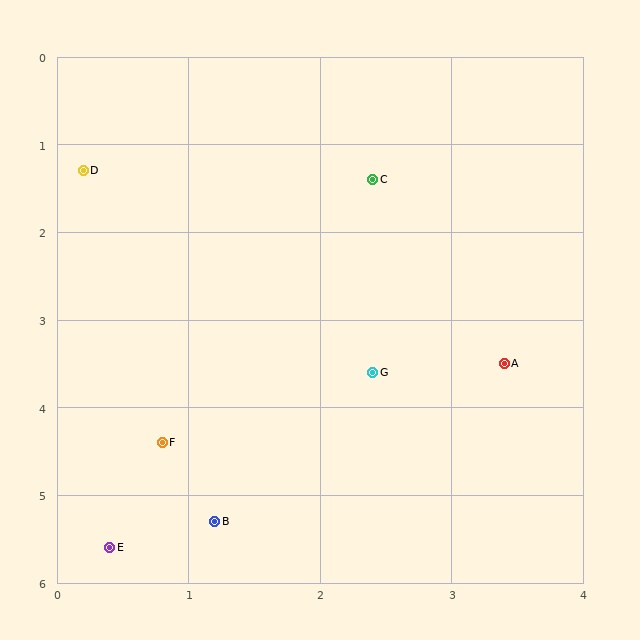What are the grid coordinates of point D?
Point D is at approximately (0.2, 1.3).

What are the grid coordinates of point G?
Point G is at approximately (2.4, 3.6).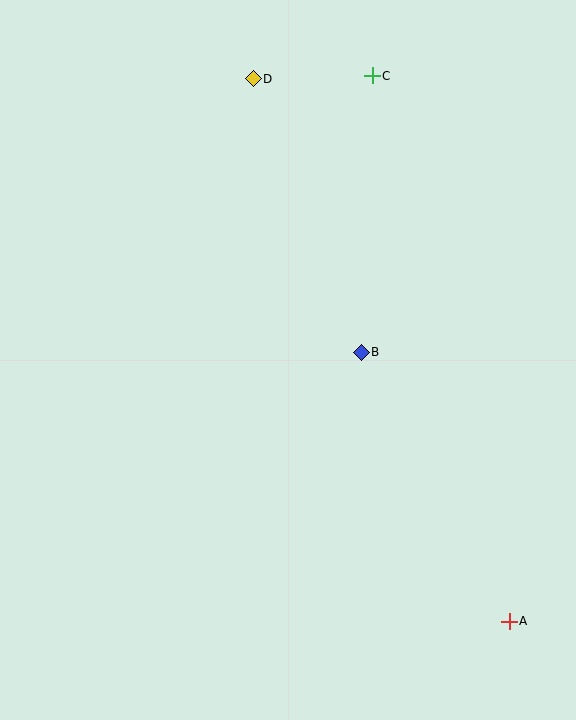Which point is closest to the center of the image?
Point B at (361, 352) is closest to the center.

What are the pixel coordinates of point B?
Point B is at (361, 352).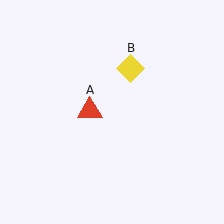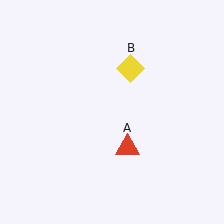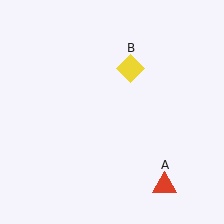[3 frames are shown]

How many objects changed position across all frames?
1 object changed position: red triangle (object A).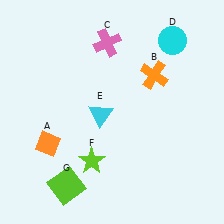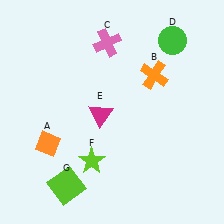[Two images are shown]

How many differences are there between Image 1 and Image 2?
There are 2 differences between the two images.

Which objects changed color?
D changed from cyan to green. E changed from cyan to magenta.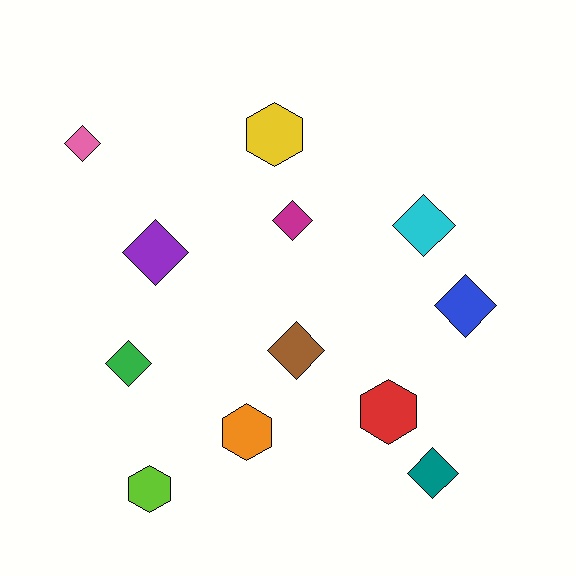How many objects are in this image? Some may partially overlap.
There are 12 objects.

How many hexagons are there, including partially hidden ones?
There are 4 hexagons.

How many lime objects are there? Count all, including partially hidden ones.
There is 1 lime object.